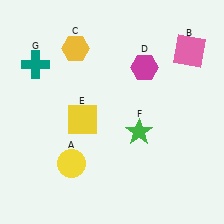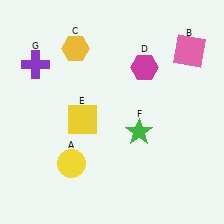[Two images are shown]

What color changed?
The cross (G) changed from teal in Image 1 to purple in Image 2.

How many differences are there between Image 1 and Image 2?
There is 1 difference between the two images.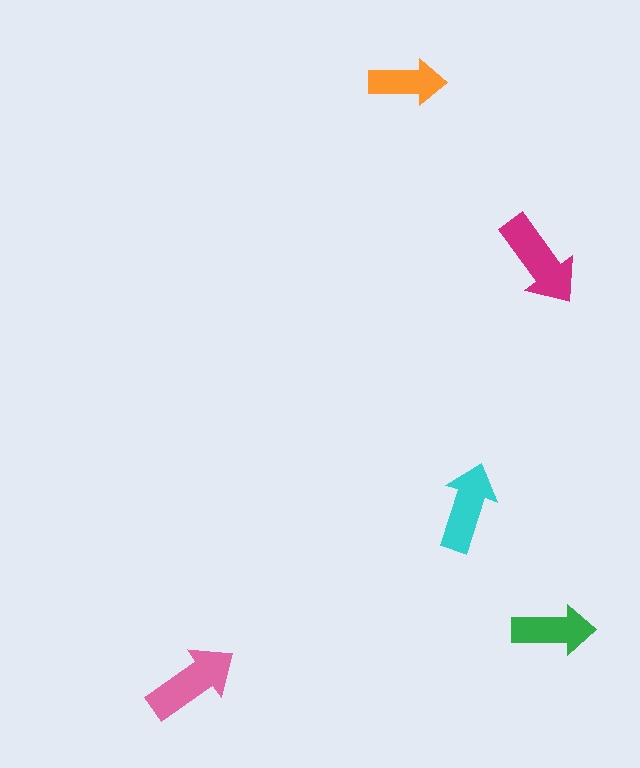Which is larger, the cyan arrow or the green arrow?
The cyan one.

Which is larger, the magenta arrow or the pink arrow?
The magenta one.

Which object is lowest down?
The pink arrow is bottommost.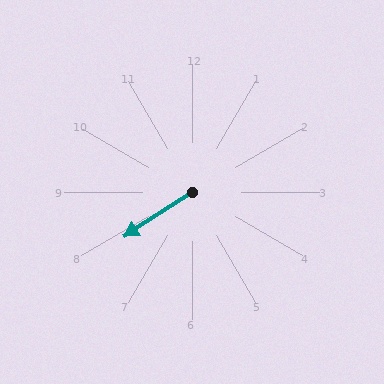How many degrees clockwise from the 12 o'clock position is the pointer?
Approximately 237 degrees.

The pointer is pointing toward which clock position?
Roughly 8 o'clock.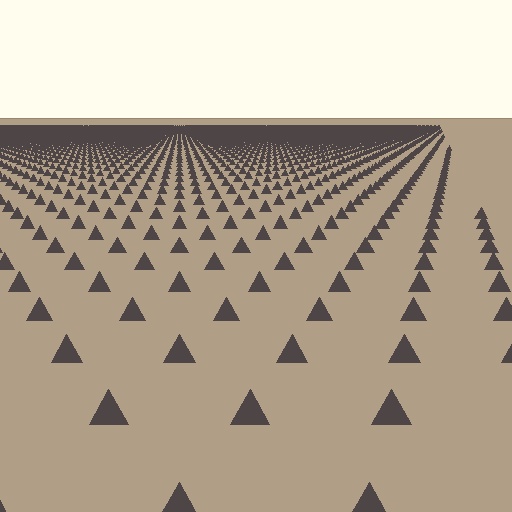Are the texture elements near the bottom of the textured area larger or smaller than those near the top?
Larger. Near the bottom, elements are closer to the viewer and appear at a bigger on-screen size.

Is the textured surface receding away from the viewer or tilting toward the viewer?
The surface is receding away from the viewer. Texture elements get smaller and denser toward the top.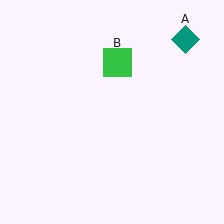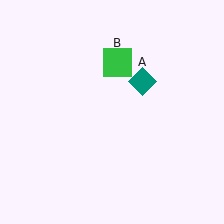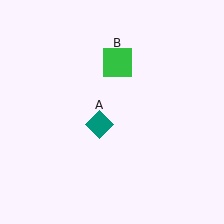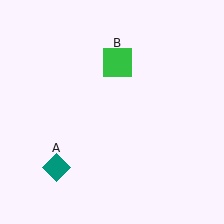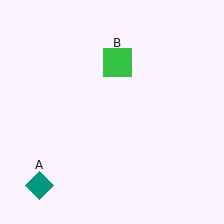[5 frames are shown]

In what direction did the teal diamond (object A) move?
The teal diamond (object A) moved down and to the left.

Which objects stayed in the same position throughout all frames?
Green square (object B) remained stationary.